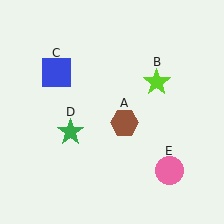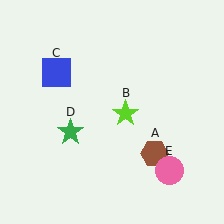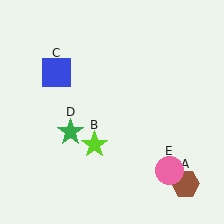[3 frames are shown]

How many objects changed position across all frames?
2 objects changed position: brown hexagon (object A), lime star (object B).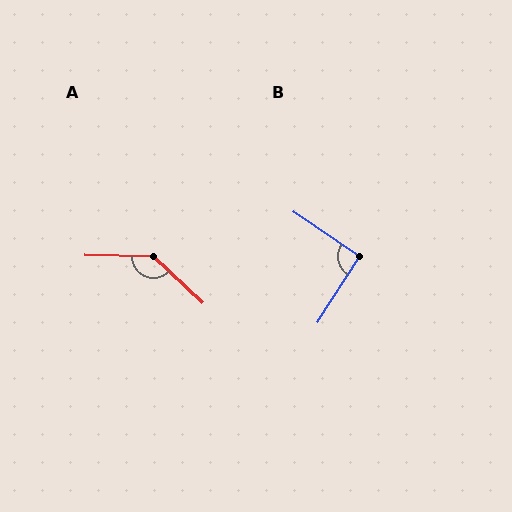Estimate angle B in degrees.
Approximately 92 degrees.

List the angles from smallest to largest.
B (92°), A (138°).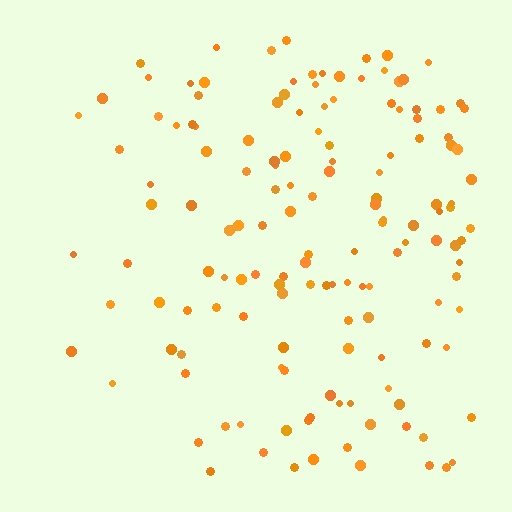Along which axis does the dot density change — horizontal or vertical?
Horizontal.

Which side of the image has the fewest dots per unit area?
The left.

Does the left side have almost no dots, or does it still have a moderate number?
Still a moderate number, just noticeably fewer than the right.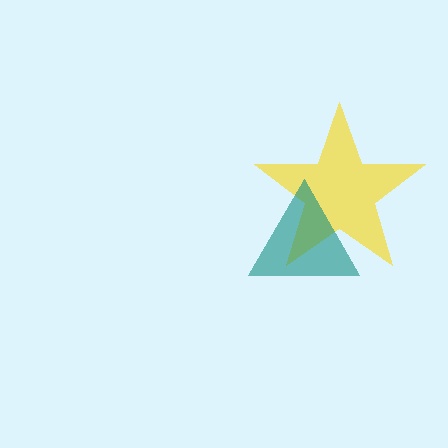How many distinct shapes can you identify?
There are 2 distinct shapes: a yellow star, a teal triangle.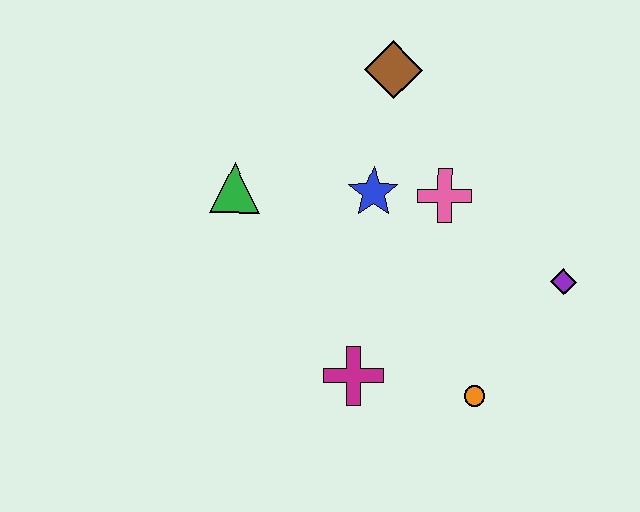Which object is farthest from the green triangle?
The purple diamond is farthest from the green triangle.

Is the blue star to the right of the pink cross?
No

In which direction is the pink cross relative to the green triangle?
The pink cross is to the right of the green triangle.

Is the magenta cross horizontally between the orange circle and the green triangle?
Yes